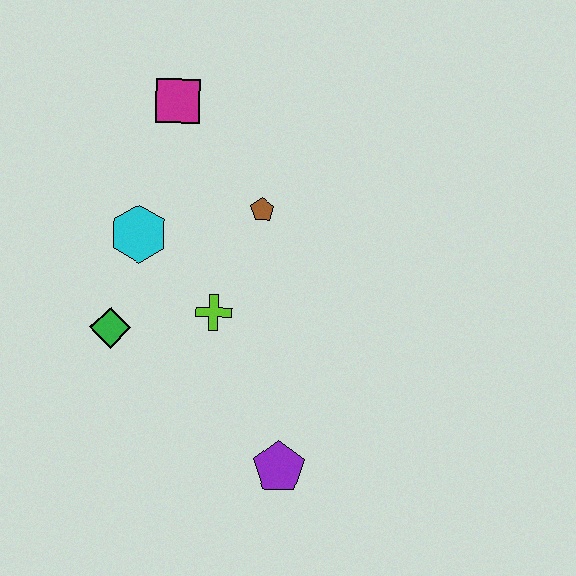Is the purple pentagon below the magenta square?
Yes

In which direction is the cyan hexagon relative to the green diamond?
The cyan hexagon is above the green diamond.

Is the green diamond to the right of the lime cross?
No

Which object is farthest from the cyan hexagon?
The purple pentagon is farthest from the cyan hexagon.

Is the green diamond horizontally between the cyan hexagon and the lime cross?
No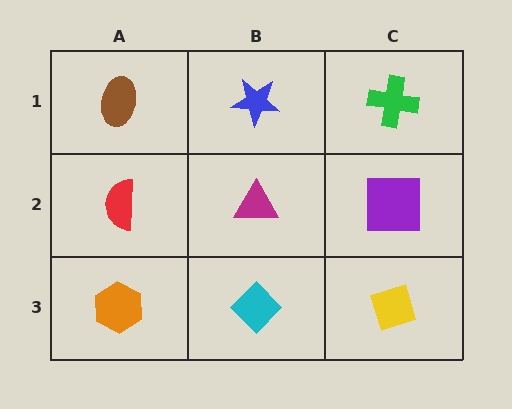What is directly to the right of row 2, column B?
A purple square.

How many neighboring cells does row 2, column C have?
3.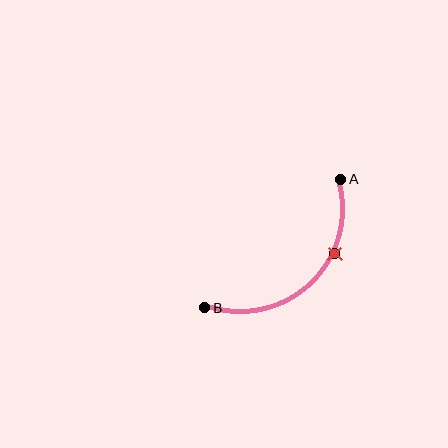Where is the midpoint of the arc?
The arc midpoint is the point on the curve farthest from the straight line joining A and B. It sits below and to the right of that line.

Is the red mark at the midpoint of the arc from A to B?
No. The red mark lies on the arc but is closer to endpoint A. The arc midpoint would be at the point on the curve equidistant along the arc from both A and B.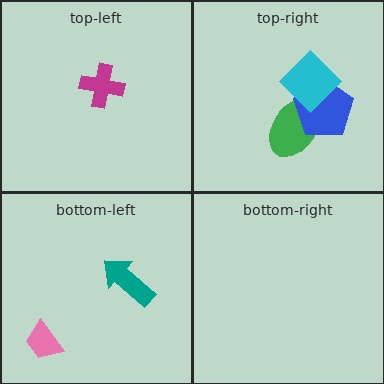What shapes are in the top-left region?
The magenta cross.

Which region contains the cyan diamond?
The top-right region.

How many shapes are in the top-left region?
1.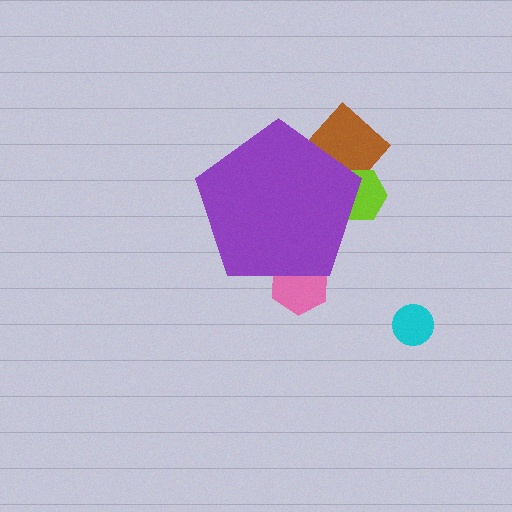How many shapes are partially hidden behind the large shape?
3 shapes are partially hidden.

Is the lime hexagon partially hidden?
Yes, the lime hexagon is partially hidden behind the purple pentagon.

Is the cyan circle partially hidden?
No, the cyan circle is fully visible.